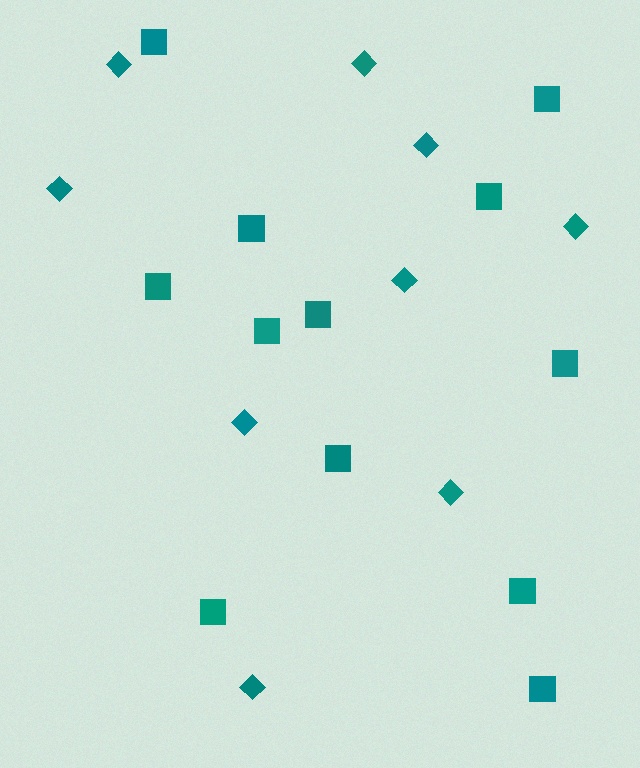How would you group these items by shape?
There are 2 groups: one group of squares (12) and one group of diamonds (9).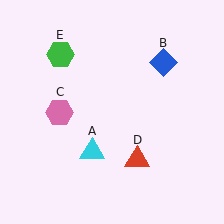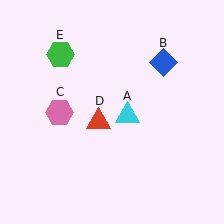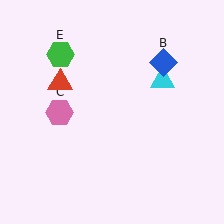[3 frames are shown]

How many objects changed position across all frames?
2 objects changed position: cyan triangle (object A), red triangle (object D).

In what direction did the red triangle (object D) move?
The red triangle (object D) moved up and to the left.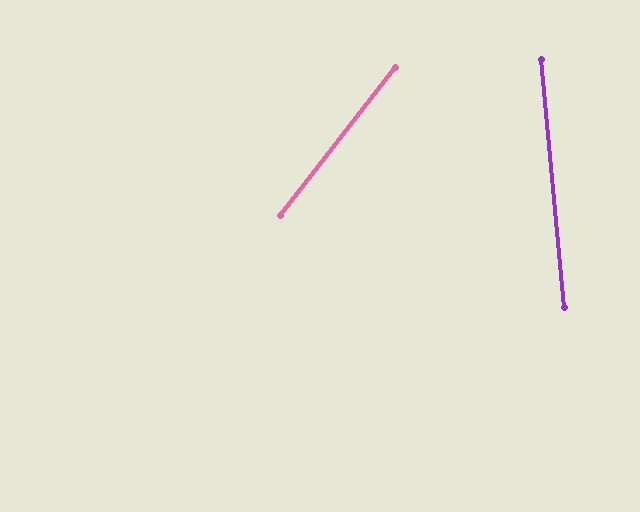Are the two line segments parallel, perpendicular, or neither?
Neither parallel nor perpendicular — they differ by about 43°.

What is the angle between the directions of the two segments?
Approximately 43 degrees.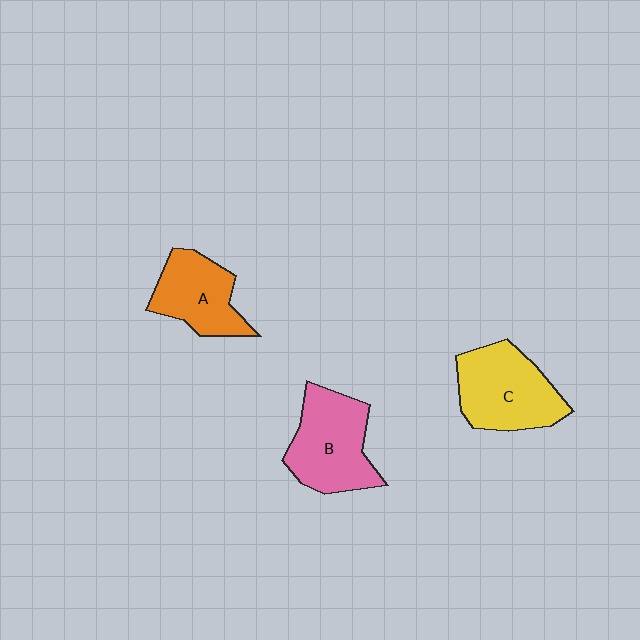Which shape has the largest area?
Shape C (yellow).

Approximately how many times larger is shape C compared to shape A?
Approximately 1.3 times.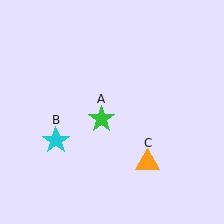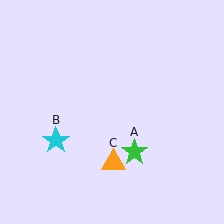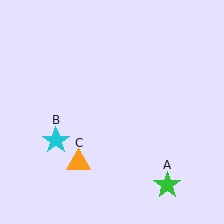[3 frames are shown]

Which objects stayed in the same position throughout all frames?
Cyan star (object B) remained stationary.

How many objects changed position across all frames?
2 objects changed position: green star (object A), orange triangle (object C).